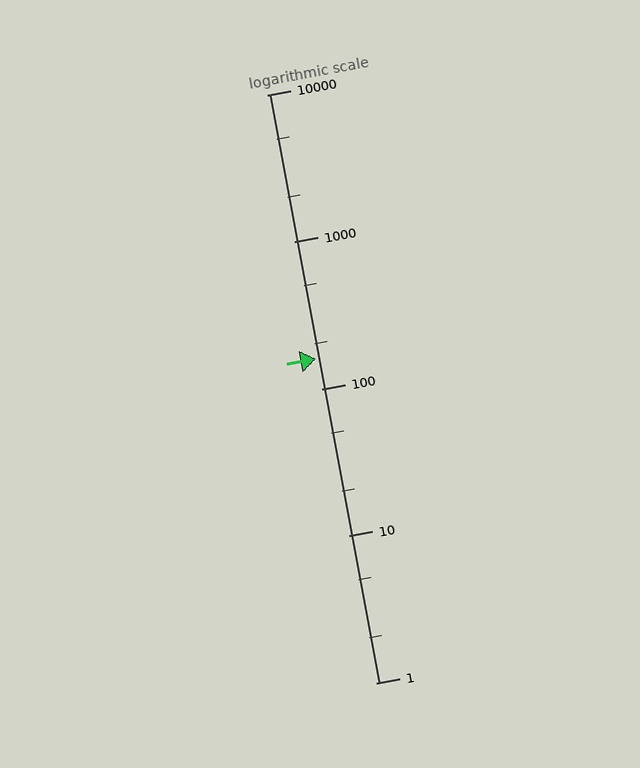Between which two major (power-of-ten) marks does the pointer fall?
The pointer is between 100 and 1000.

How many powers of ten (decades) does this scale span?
The scale spans 4 decades, from 1 to 10000.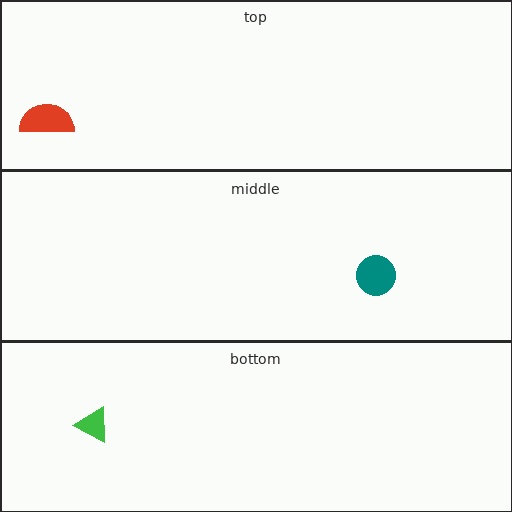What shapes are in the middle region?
The teal circle.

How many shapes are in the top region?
1.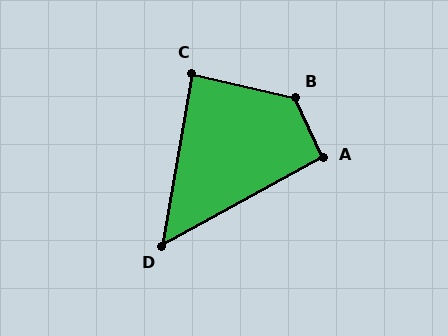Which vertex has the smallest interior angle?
D, at approximately 51 degrees.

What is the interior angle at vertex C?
Approximately 87 degrees (approximately right).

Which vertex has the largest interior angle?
B, at approximately 129 degrees.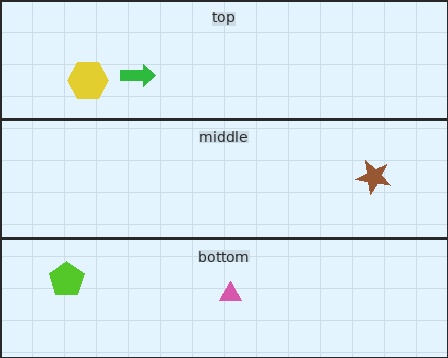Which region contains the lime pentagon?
The bottom region.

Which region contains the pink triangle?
The bottom region.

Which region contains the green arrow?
The top region.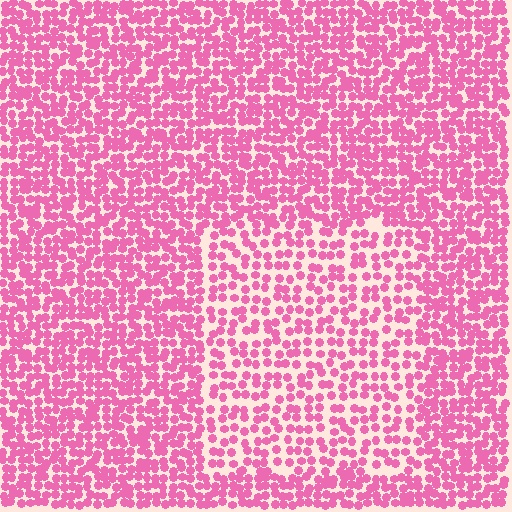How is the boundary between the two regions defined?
The boundary is defined by a change in element density (approximately 1.7x ratio). All elements are the same color, size, and shape.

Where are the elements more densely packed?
The elements are more densely packed outside the rectangle boundary.